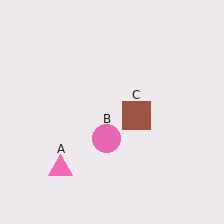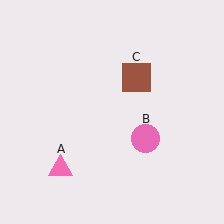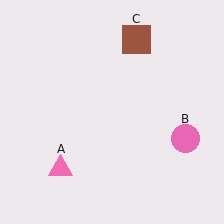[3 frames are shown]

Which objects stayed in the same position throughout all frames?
Pink triangle (object A) remained stationary.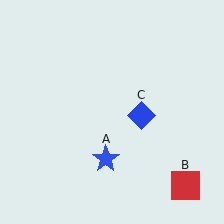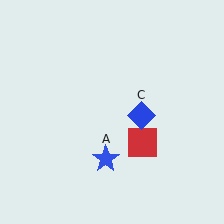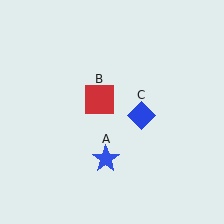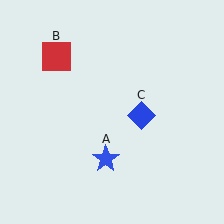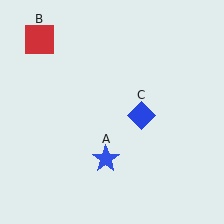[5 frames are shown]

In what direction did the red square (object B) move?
The red square (object B) moved up and to the left.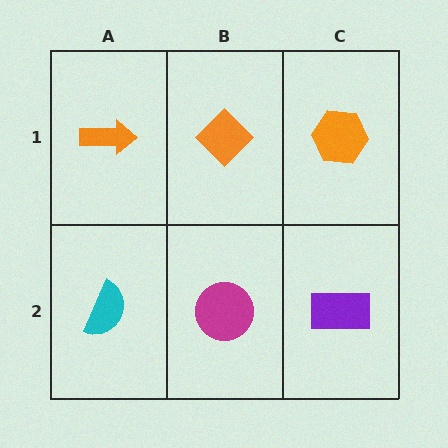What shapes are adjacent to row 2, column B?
An orange diamond (row 1, column B), a cyan semicircle (row 2, column A), a purple rectangle (row 2, column C).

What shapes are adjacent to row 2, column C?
An orange hexagon (row 1, column C), a magenta circle (row 2, column B).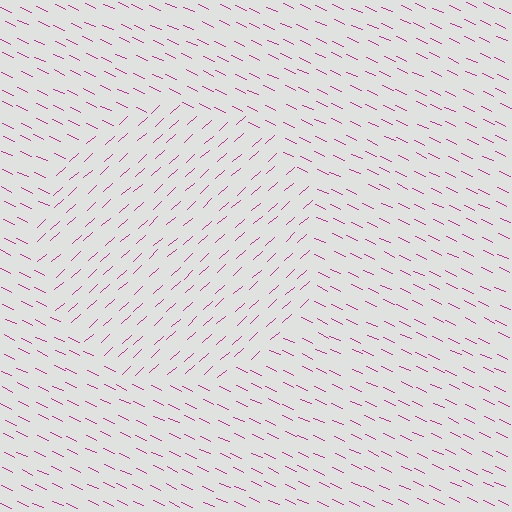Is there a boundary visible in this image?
Yes, there is a texture boundary formed by a change in line orientation.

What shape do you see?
I see a circle.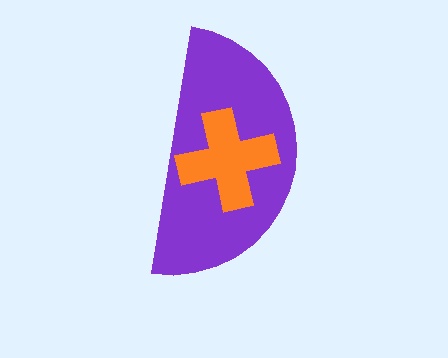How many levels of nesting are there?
2.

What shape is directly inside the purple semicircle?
The orange cross.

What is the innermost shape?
The orange cross.